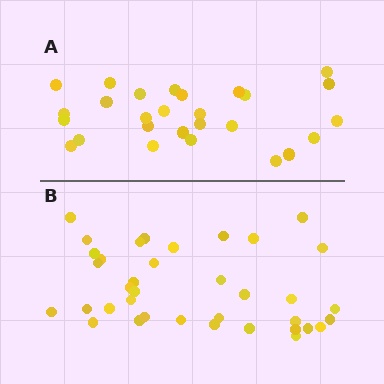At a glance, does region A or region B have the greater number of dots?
Region B (the bottom region) has more dots.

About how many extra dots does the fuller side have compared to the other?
Region B has roughly 10 or so more dots than region A.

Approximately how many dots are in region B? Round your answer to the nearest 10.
About 40 dots. (The exact count is 37, which rounds to 40.)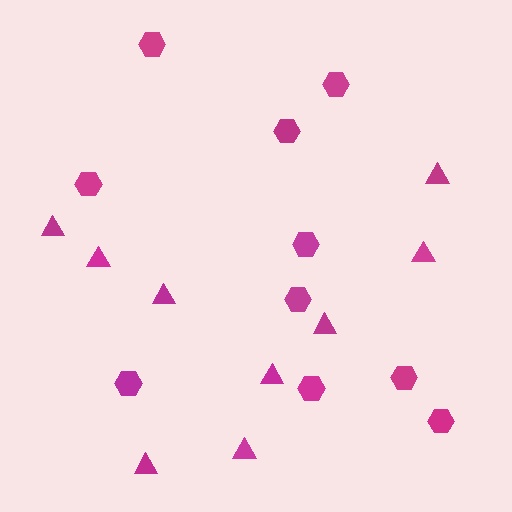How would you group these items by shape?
There are 2 groups: one group of hexagons (10) and one group of triangles (9).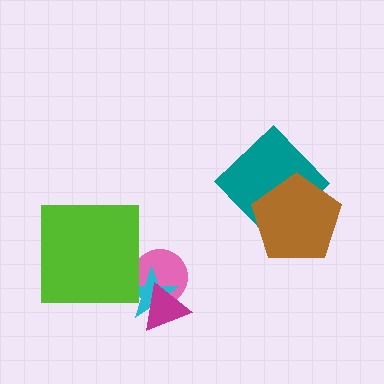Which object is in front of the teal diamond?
The brown pentagon is in front of the teal diamond.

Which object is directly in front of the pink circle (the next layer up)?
The cyan star is directly in front of the pink circle.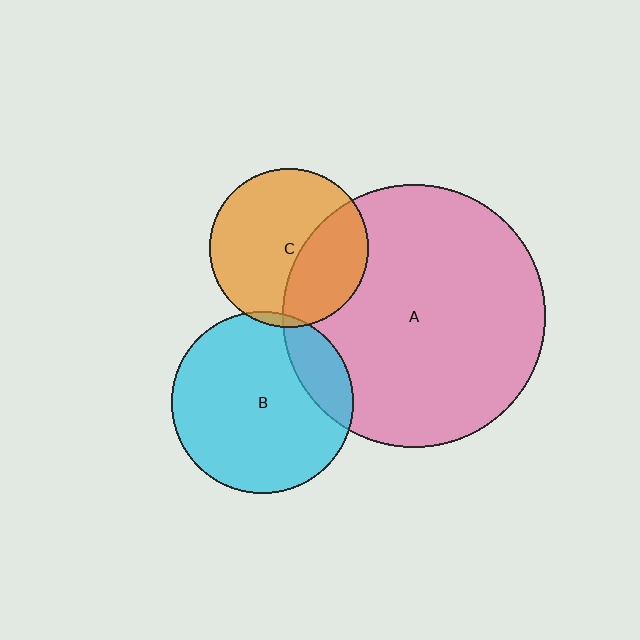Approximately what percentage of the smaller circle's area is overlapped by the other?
Approximately 15%.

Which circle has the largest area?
Circle A (pink).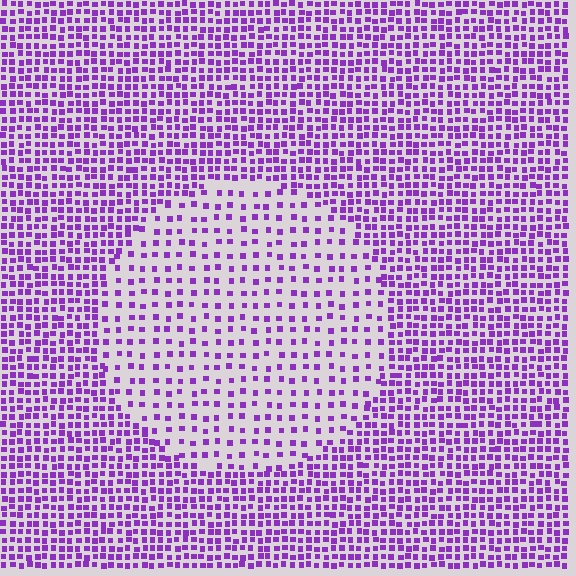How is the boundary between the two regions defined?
The boundary is defined by a change in element density (approximately 2.3x ratio). All elements are the same color, size, and shape.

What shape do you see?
I see a circle.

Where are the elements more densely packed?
The elements are more densely packed outside the circle boundary.